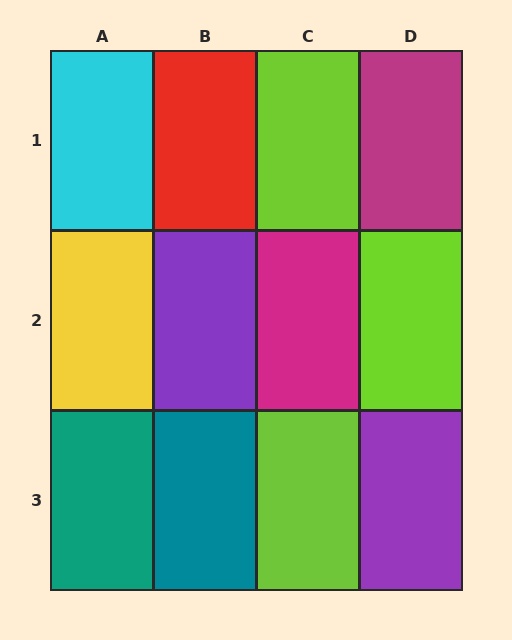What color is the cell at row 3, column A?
Teal.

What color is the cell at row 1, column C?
Lime.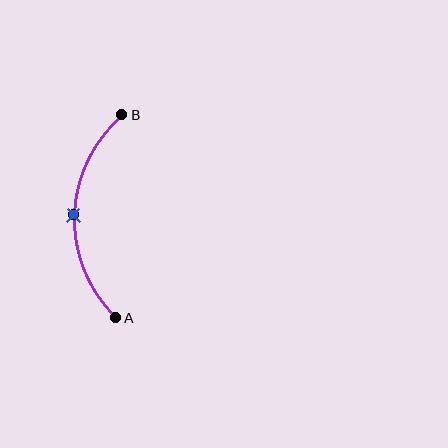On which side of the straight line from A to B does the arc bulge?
The arc bulges to the left of the straight line connecting A and B.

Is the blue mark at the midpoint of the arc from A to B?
Yes. The blue mark lies on the arc at equal arc-length from both A and B — it is the arc midpoint.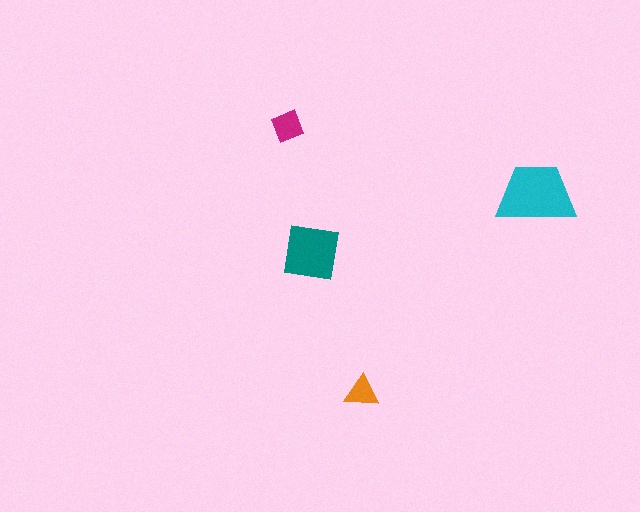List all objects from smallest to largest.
The orange triangle, the magenta diamond, the teal square, the cyan trapezoid.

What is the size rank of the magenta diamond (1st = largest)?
3rd.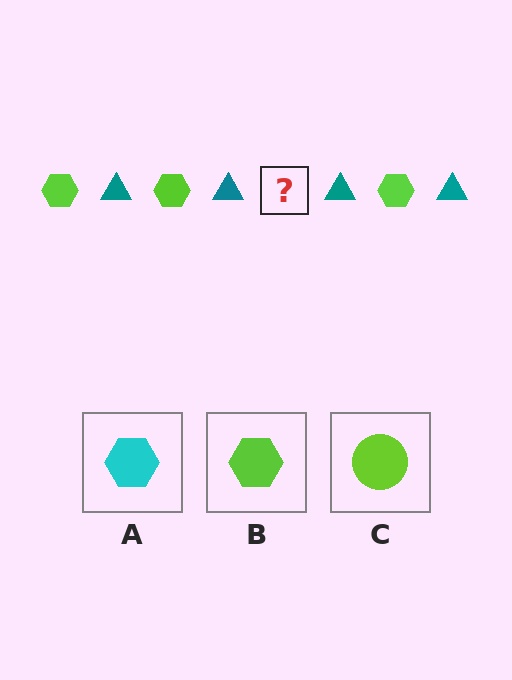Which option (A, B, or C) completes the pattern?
B.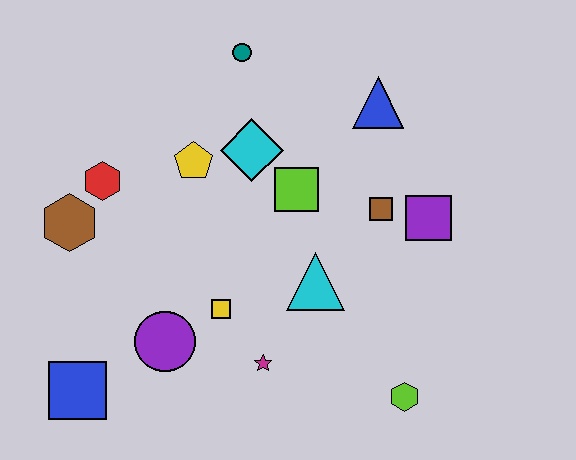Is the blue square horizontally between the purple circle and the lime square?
No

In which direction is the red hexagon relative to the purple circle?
The red hexagon is above the purple circle.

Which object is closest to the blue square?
The purple circle is closest to the blue square.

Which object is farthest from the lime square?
The blue square is farthest from the lime square.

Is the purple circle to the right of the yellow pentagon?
No